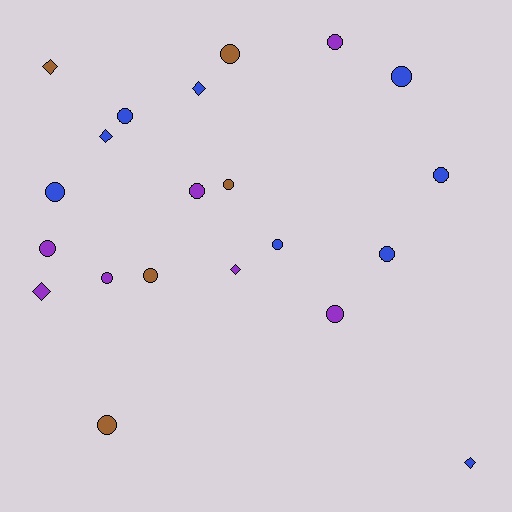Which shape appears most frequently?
Circle, with 15 objects.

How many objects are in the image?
There are 21 objects.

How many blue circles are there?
There are 6 blue circles.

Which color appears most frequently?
Blue, with 9 objects.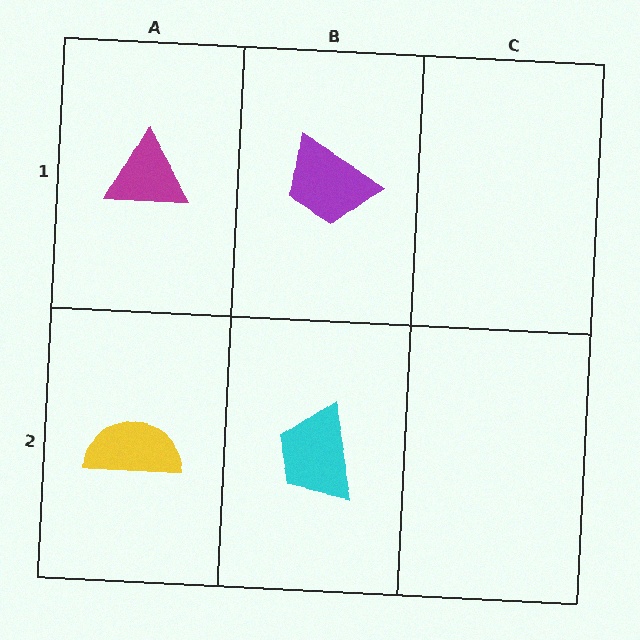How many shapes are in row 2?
2 shapes.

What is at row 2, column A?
A yellow semicircle.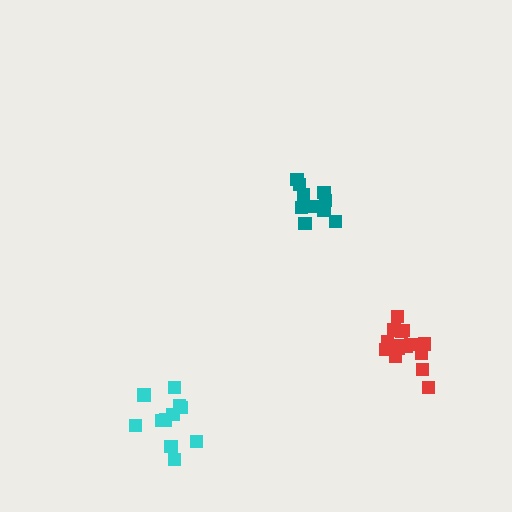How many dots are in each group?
Group 1: 11 dots, Group 2: 16 dots, Group 3: 10 dots (37 total).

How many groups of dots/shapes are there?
There are 3 groups.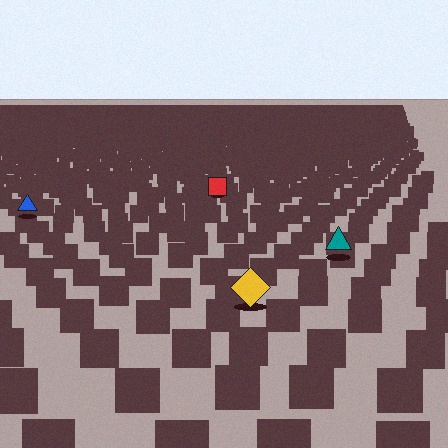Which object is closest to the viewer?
The yellow diamond is closest. The texture marks near it are larger and more spread out.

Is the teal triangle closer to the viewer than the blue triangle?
Yes. The teal triangle is closer — you can tell from the texture gradient: the ground texture is coarser near it.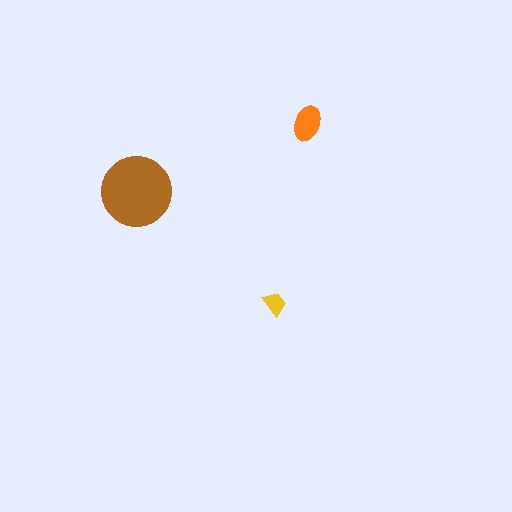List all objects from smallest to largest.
The yellow trapezoid, the orange ellipse, the brown circle.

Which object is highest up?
The orange ellipse is topmost.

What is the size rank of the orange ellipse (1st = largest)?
2nd.